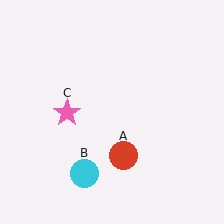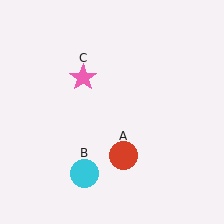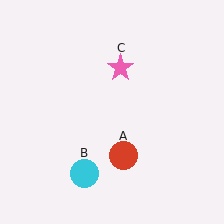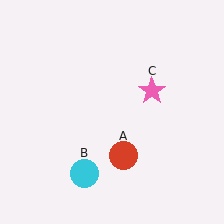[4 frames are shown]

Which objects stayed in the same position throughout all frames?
Red circle (object A) and cyan circle (object B) remained stationary.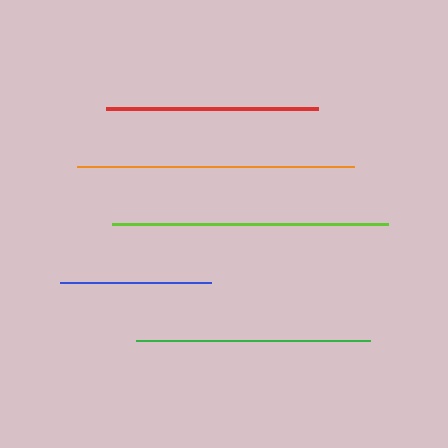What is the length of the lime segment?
The lime segment is approximately 276 pixels long.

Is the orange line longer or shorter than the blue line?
The orange line is longer than the blue line.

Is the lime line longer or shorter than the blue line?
The lime line is longer than the blue line.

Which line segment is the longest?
The orange line is the longest at approximately 277 pixels.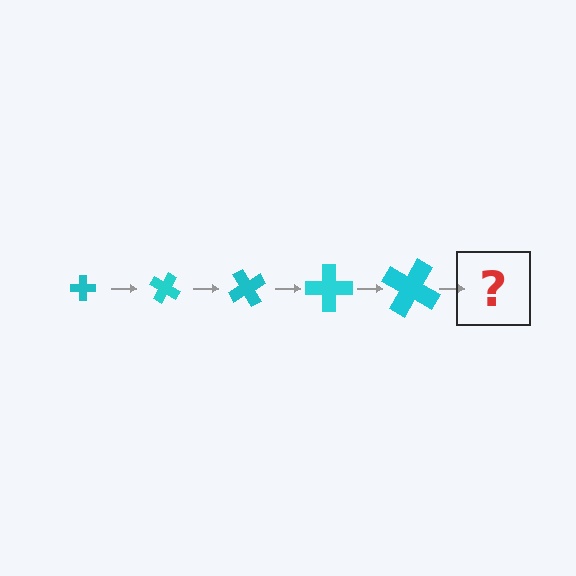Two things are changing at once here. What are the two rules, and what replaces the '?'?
The two rules are that the cross grows larger each step and it rotates 30 degrees each step. The '?' should be a cross, larger than the previous one and rotated 150 degrees from the start.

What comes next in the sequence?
The next element should be a cross, larger than the previous one and rotated 150 degrees from the start.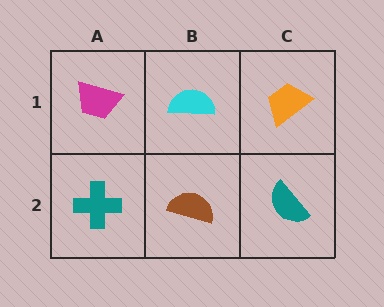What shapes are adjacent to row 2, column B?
A cyan semicircle (row 1, column B), a teal cross (row 2, column A), a teal semicircle (row 2, column C).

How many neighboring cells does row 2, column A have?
2.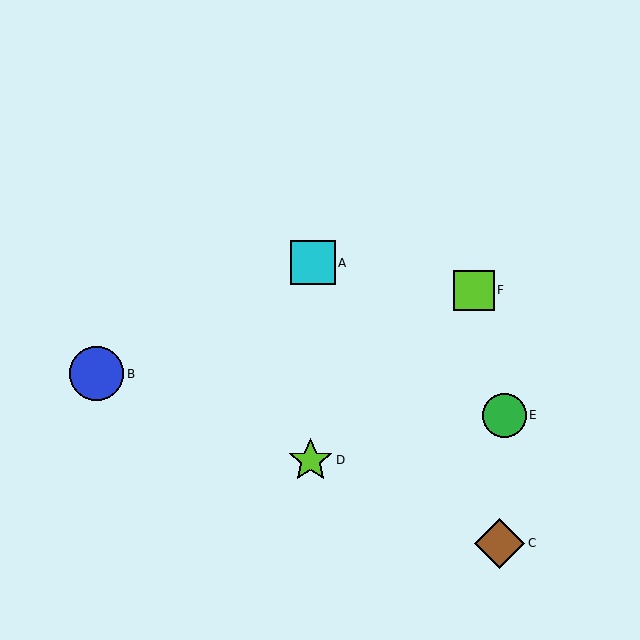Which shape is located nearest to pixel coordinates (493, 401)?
The green circle (labeled E) at (504, 415) is nearest to that location.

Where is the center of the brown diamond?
The center of the brown diamond is at (500, 543).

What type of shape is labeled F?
Shape F is a lime square.